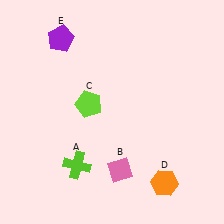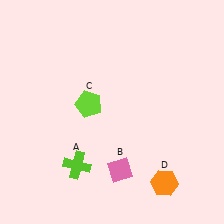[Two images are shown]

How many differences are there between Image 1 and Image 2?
There is 1 difference between the two images.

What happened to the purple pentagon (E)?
The purple pentagon (E) was removed in Image 2. It was in the top-left area of Image 1.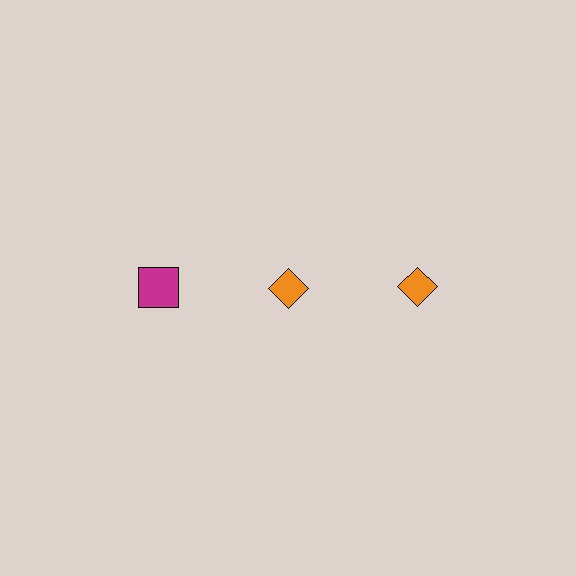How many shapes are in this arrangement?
There are 3 shapes arranged in a grid pattern.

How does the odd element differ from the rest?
It differs in both color (magenta instead of orange) and shape (square instead of diamond).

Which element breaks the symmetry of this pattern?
The magenta square in the top row, leftmost column breaks the symmetry. All other shapes are orange diamonds.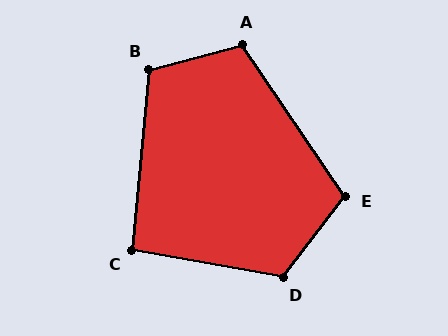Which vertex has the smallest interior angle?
C, at approximately 94 degrees.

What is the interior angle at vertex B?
Approximately 110 degrees (obtuse).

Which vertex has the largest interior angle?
D, at approximately 117 degrees.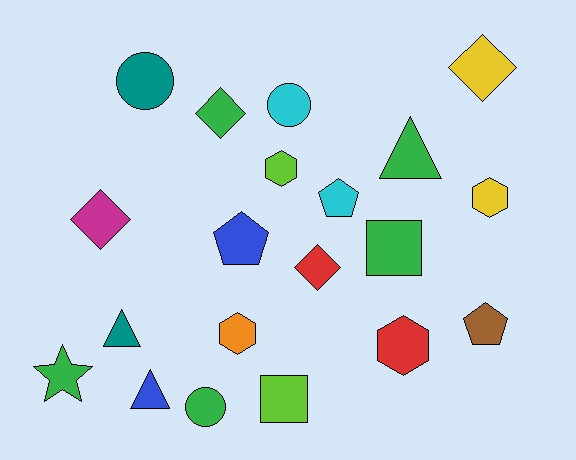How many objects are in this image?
There are 20 objects.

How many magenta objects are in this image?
There is 1 magenta object.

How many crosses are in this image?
There are no crosses.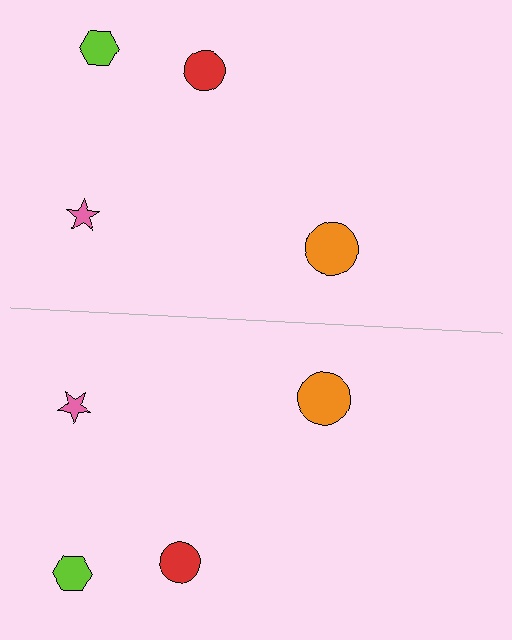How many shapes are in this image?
There are 8 shapes in this image.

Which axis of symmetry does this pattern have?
The pattern has a horizontal axis of symmetry running through the center of the image.